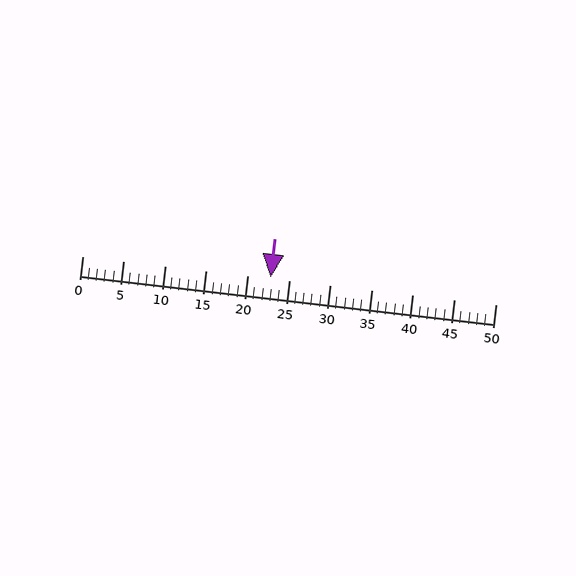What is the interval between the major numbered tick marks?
The major tick marks are spaced 5 units apart.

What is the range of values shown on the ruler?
The ruler shows values from 0 to 50.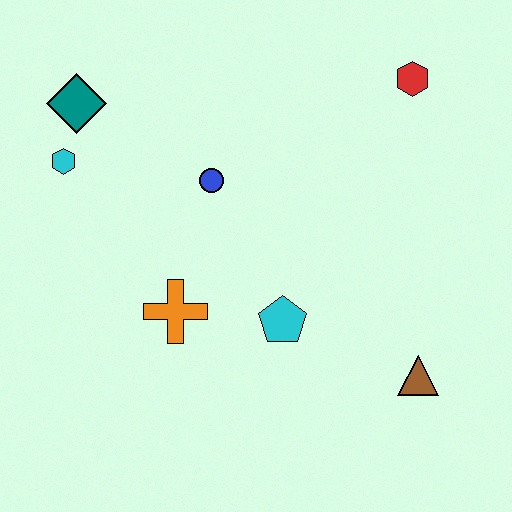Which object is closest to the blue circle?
The orange cross is closest to the blue circle.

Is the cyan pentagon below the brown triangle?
No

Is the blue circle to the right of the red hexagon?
No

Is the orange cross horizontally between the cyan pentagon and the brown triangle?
No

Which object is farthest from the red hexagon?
The cyan hexagon is farthest from the red hexagon.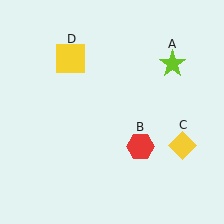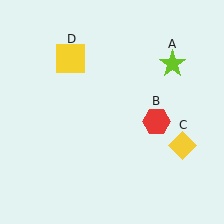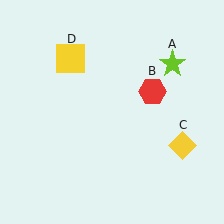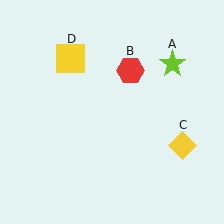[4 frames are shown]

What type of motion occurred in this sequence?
The red hexagon (object B) rotated counterclockwise around the center of the scene.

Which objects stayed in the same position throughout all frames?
Lime star (object A) and yellow diamond (object C) and yellow square (object D) remained stationary.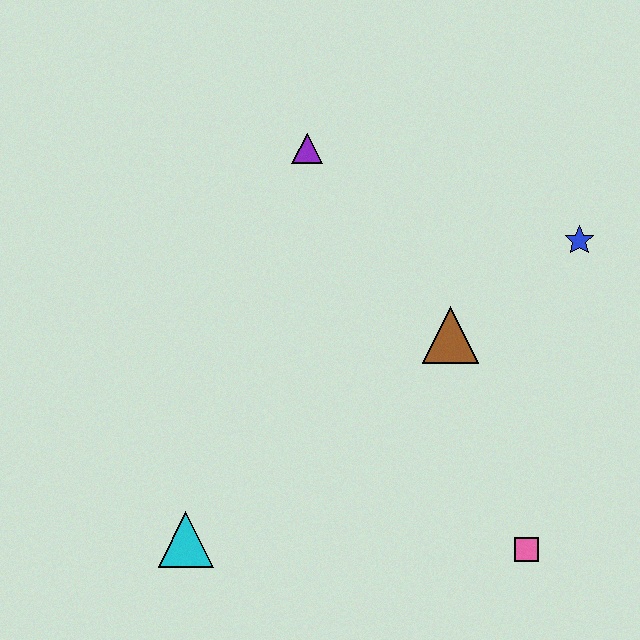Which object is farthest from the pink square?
The purple triangle is farthest from the pink square.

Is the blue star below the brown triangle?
No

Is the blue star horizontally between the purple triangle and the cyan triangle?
No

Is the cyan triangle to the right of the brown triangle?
No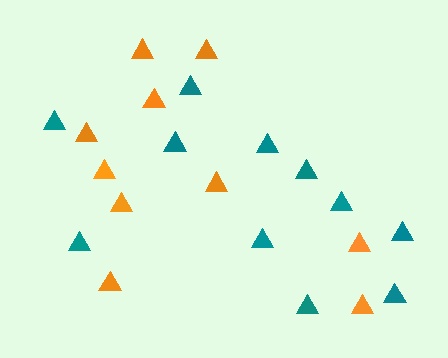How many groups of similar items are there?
There are 2 groups: one group of teal triangles (11) and one group of orange triangles (10).